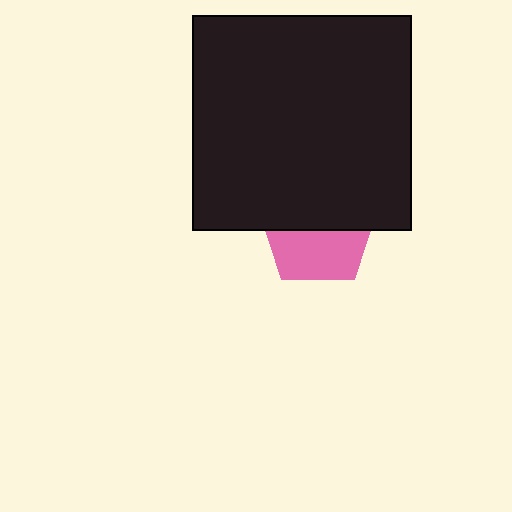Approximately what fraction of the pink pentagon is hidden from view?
Roughly 55% of the pink pentagon is hidden behind the black rectangle.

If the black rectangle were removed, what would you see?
You would see the complete pink pentagon.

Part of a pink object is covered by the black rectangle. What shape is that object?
It is a pentagon.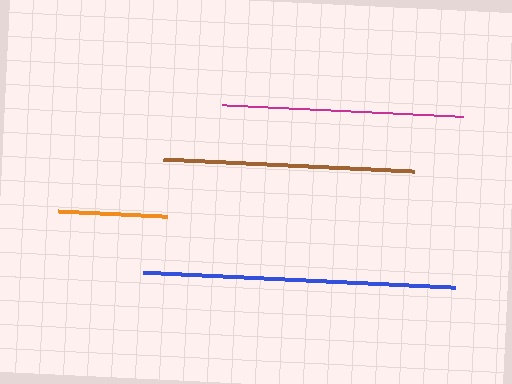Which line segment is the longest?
The blue line is the longest at approximately 312 pixels.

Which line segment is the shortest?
The orange line is the shortest at approximately 109 pixels.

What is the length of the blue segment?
The blue segment is approximately 312 pixels long.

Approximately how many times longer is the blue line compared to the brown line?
The blue line is approximately 1.2 times the length of the brown line.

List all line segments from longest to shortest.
From longest to shortest: blue, brown, magenta, orange.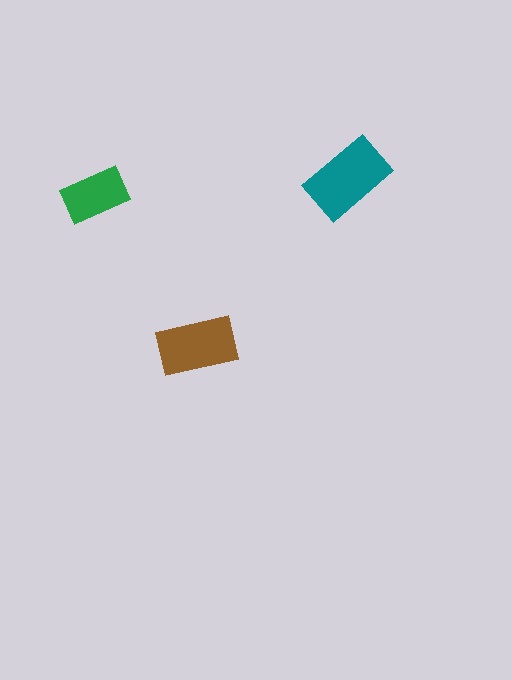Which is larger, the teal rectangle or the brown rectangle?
The teal one.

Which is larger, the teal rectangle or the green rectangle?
The teal one.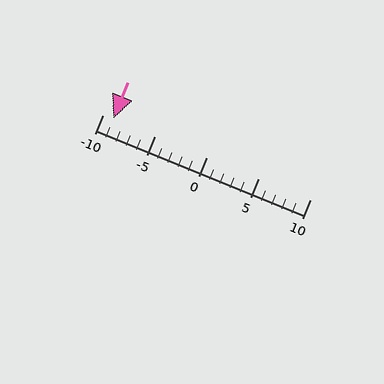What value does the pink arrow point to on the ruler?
The pink arrow points to approximately -9.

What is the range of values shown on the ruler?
The ruler shows values from -10 to 10.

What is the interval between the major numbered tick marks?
The major tick marks are spaced 5 units apart.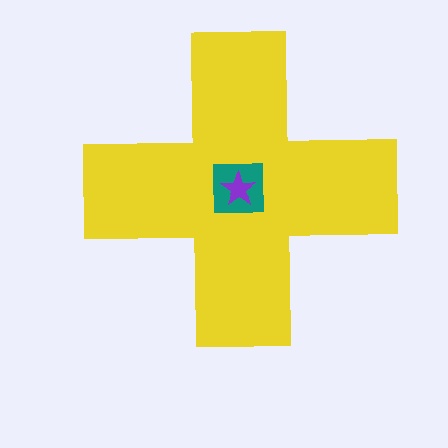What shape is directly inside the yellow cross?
The teal square.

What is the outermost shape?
The yellow cross.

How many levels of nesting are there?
3.